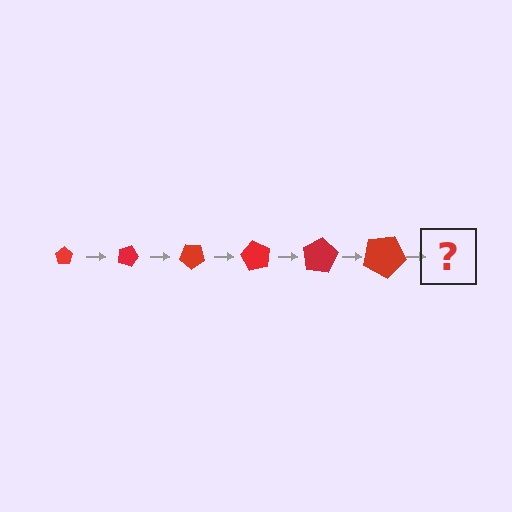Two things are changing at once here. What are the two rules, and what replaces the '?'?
The two rules are that the pentagon grows larger each step and it rotates 20 degrees each step. The '?' should be a pentagon, larger than the previous one and rotated 120 degrees from the start.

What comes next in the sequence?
The next element should be a pentagon, larger than the previous one and rotated 120 degrees from the start.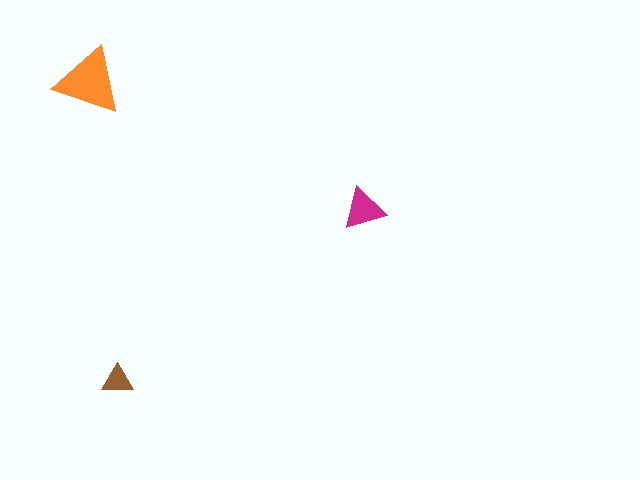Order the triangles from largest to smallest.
the orange one, the magenta one, the brown one.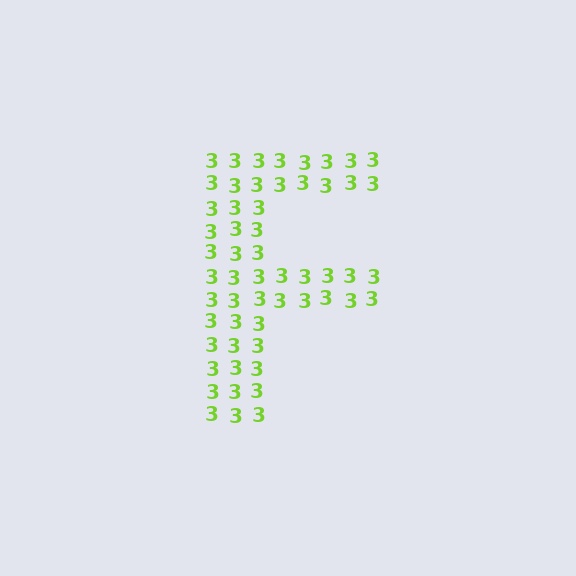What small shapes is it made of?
It is made of small digit 3's.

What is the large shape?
The large shape is the letter F.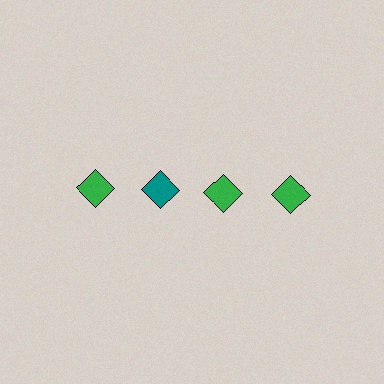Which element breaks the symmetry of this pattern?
The teal diamond in the top row, second from left column breaks the symmetry. All other shapes are green diamonds.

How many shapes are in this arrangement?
There are 4 shapes arranged in a grid pattern.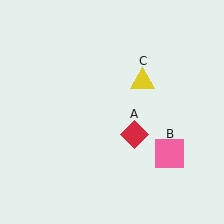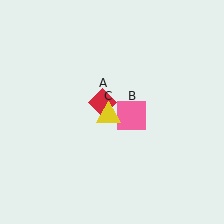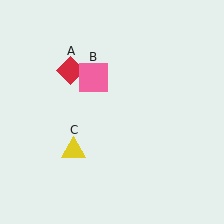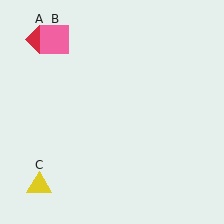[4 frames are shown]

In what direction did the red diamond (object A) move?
The red diamond (object A) moved up and to the left.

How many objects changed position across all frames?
3 objects changed position: red diamond (object A), pink square (object B), yellow triangle (object C).